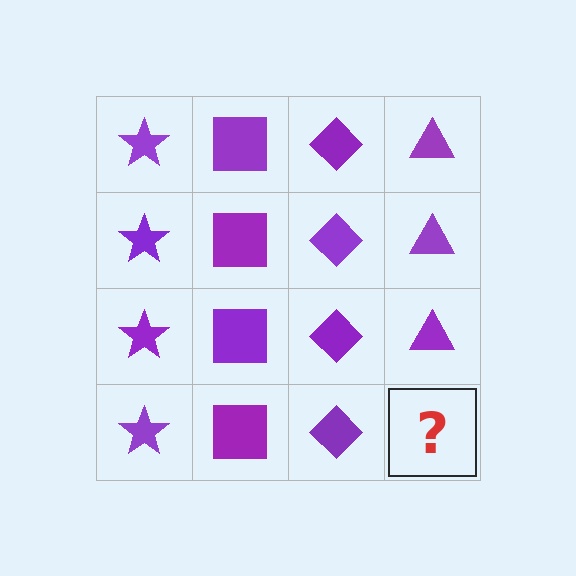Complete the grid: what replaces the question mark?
The question mark should be replaced with a purple triangle.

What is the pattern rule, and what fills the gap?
The rule is that each column has a consistent shape. The gap should be filled with a purple triangle.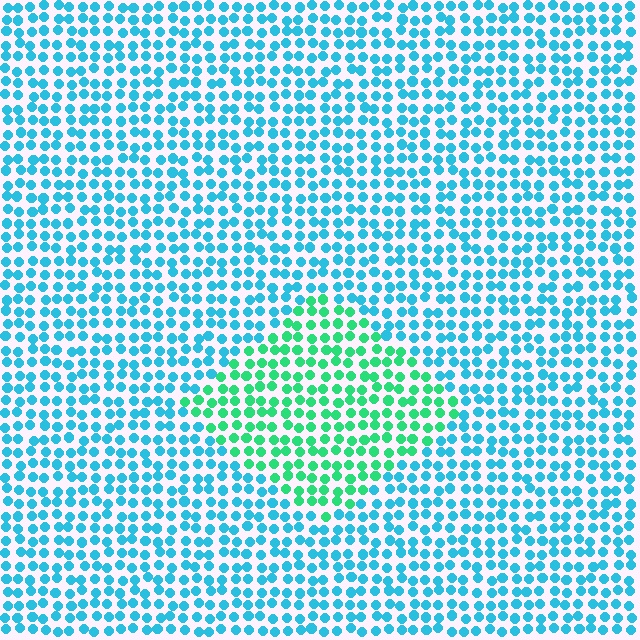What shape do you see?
I see a diamond.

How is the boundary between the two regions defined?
The boundary is defined purely by a slight shift in hue (about 44 degrees). Spacing, size, and orientation are identical on both sides.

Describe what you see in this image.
The image is filled with small cyan elements in a uniform arrangement. A diamond-shaped region is visible where the elements are tinted to a slightly different hue, forming a subtle color boundary.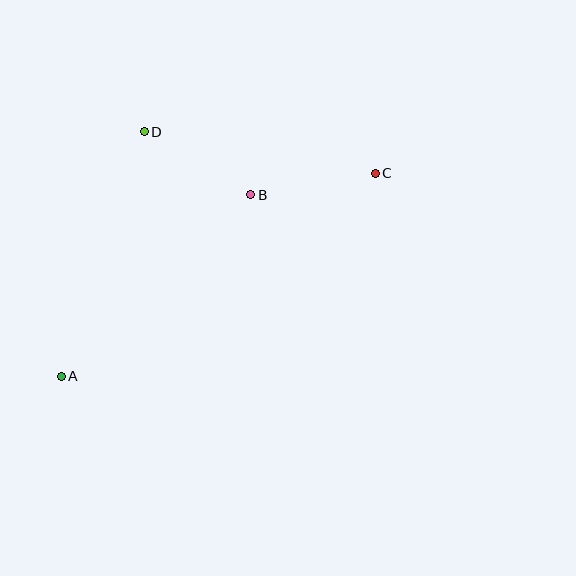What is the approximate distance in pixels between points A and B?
The distance between A and B is approximately 263 pixels.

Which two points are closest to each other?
Points B and D are closest to each other.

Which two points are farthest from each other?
Points A and C are farthest from each other.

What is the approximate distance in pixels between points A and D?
The distance between A and D is approximately 259 pixels.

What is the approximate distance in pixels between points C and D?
The distance between C and D is approximately 235 pixels.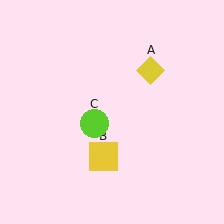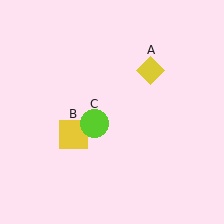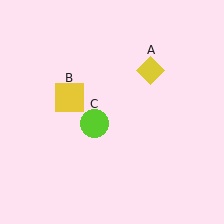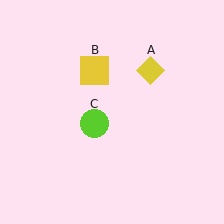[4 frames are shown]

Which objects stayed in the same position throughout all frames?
Yellow diamond (object A) and lime circle (object C) remained stationary.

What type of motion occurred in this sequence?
The yellow square (object B) rotated clockwise around the center of the scene.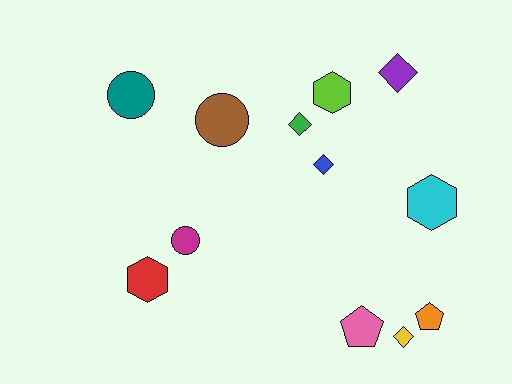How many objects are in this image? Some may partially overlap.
There are 12 objects.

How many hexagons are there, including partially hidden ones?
There are 3 hexagons.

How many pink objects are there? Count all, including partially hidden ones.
There is 1 pink object.